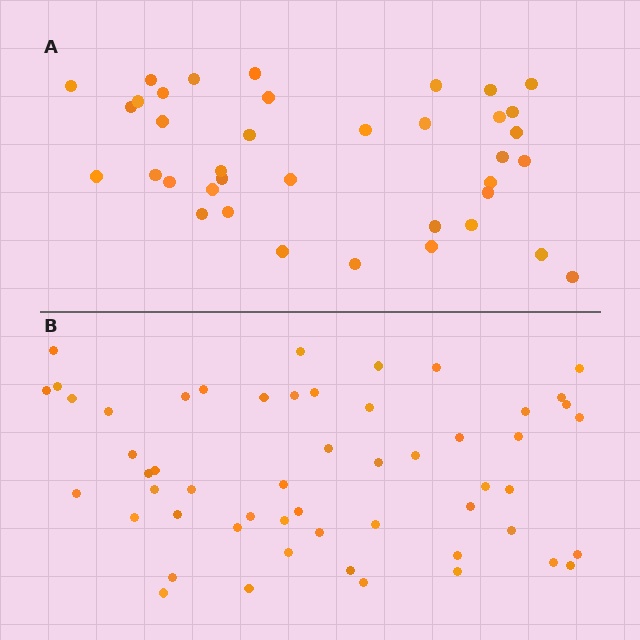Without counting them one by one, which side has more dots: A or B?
Region B (the bottom region) has more dots.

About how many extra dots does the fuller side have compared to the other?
Region B has approximately 15 more dots than region A.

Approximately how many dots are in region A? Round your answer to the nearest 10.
About 40 dots. (The exact count is 38, which rounds to 40.)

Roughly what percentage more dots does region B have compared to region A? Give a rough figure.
About 40% more.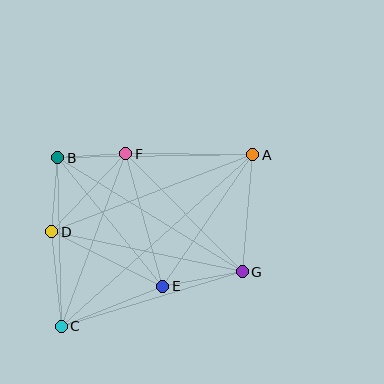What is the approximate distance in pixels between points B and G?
The distance between B and G is approximately 217 pixels.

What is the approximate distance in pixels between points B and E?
The distance between B and E is approximately 166 pixels.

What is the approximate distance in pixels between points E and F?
The distance between E and F is approximately 137 pixels.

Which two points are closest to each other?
Points B and F are closest to each other.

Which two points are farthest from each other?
Points A and C are farthest from each other.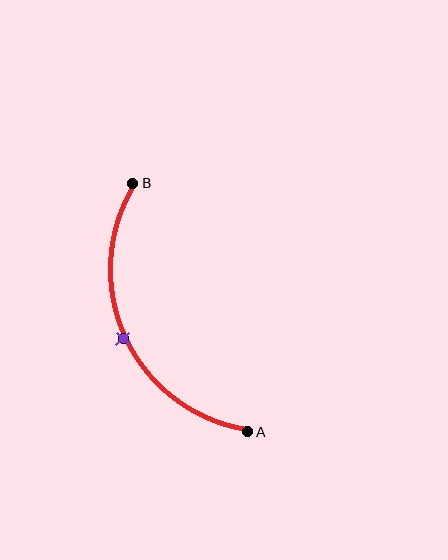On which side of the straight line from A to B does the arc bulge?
The arc bulges to the left of the straight line connecting A and B.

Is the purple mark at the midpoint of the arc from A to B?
Yes. The purple mark lies on the arc at equal arc-length from both A and B — it is the arc midpoint.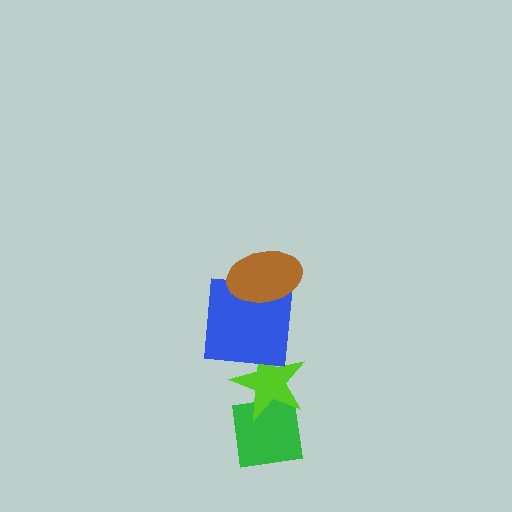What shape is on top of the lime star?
The blue square is on top of the lime star.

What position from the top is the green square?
The green square is 4th from the top.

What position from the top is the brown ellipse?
The brown ellipse is 1st from the top.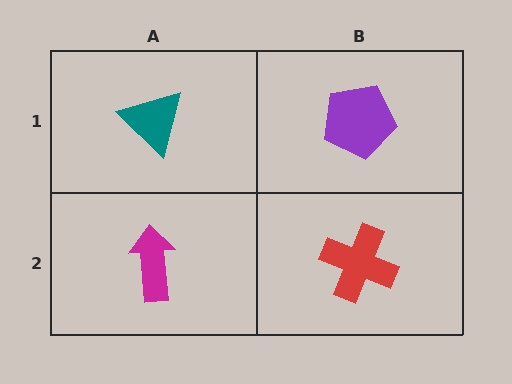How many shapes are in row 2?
2 shapes.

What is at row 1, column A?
A teal triangle.